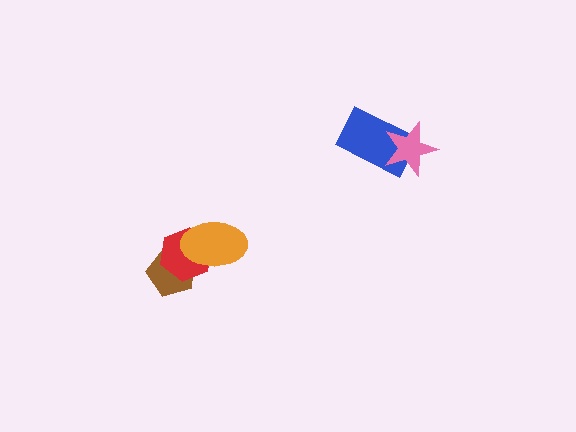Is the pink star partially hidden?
No, no other shape covers it.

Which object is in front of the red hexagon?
The orange ellipse is in front of the red hexagon.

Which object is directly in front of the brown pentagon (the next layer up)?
The red hexagon is directly in front of the brown pentagon.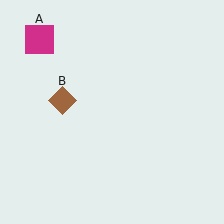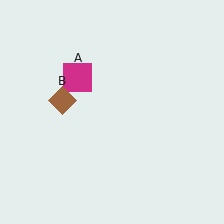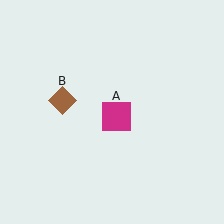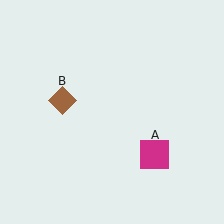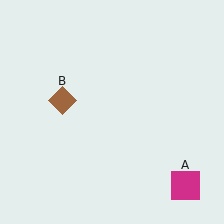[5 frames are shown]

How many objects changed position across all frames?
1 object changed position: magenta square (object A).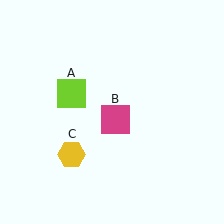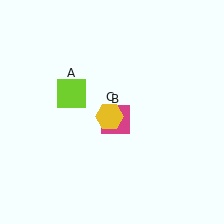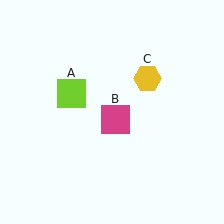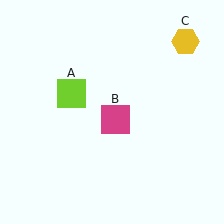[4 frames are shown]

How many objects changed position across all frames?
1 object changed position: yellow hexagon (object C).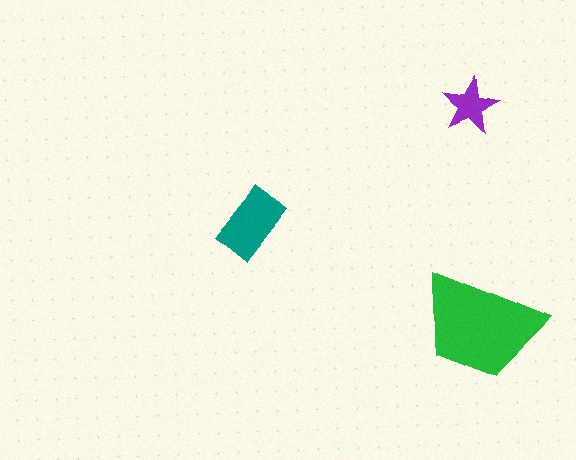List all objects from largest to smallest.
The green trapezoid, the teal rectangle, the purple star.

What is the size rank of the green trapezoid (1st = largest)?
1st.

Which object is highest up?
The purple star is topmost.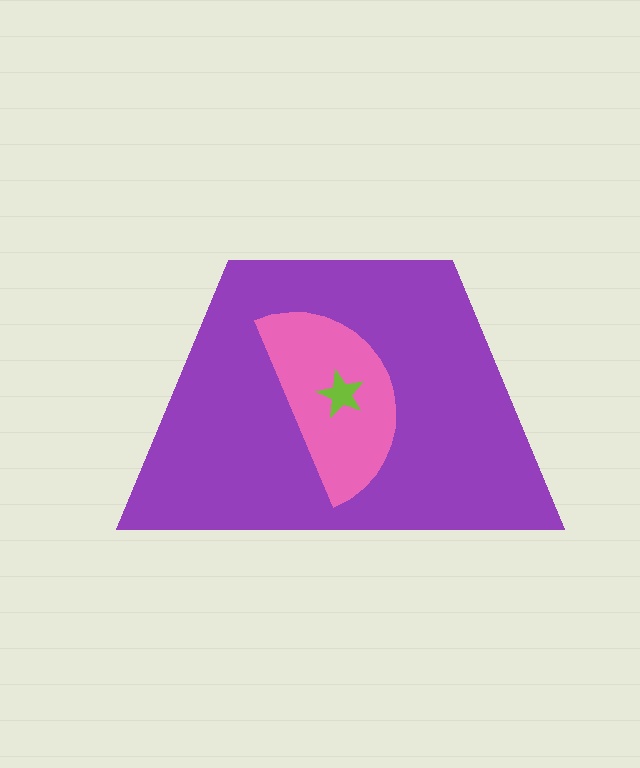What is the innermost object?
The lime star.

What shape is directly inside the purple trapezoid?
The pink semicircle.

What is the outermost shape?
The purple trapezoid.